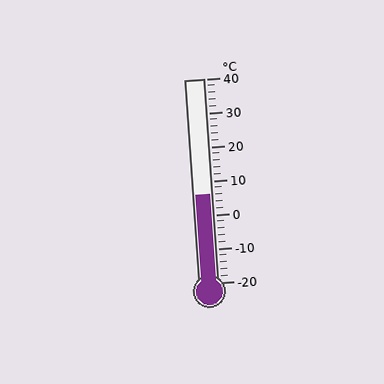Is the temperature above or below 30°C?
The temperature is below 30°C.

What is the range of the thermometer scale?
The thermometer scale ranges from -20°C to 40°C.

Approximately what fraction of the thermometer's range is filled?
The thermometer is filled to approximately 45% of its range.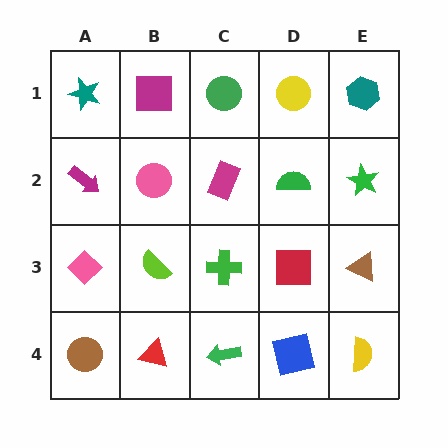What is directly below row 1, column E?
A green star.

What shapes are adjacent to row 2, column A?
A teal star (row 1, column A), a pink diamond (row 3, column A), a pink circle (row 2, column B).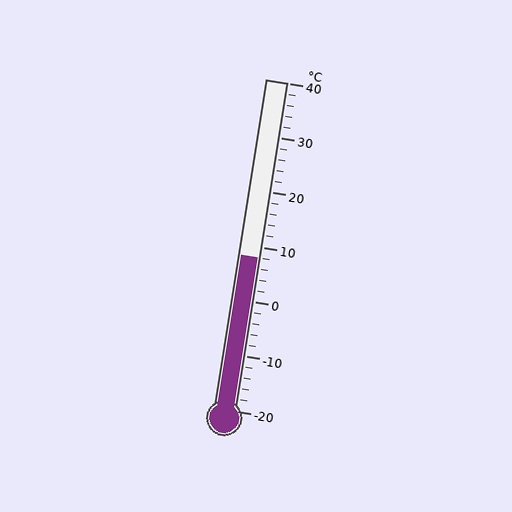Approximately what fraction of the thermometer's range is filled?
The thermometer is filled to approximately 45% of its range.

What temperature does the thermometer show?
The thermometer shows approximately 8°C.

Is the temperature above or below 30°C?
The temperature is below 30°C.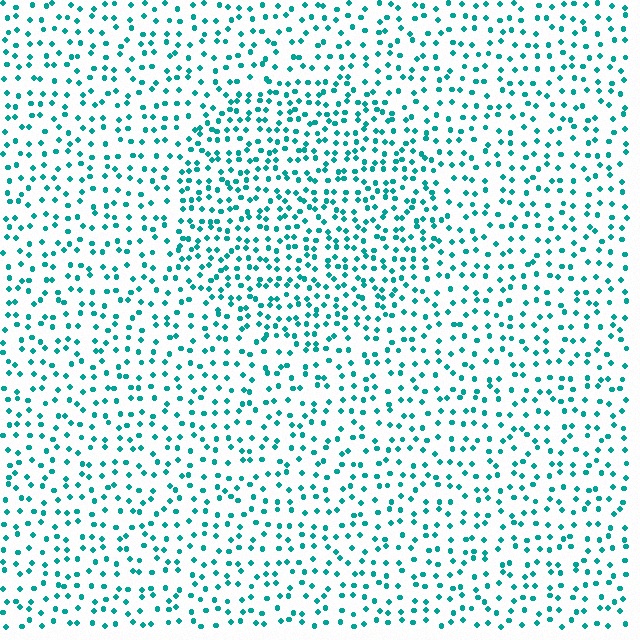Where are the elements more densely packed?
The elements are more densely packed inside the circle boundary.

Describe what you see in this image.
The image contains small teal elements arranged at two different densities. A circle-shaped region is visible where the elements are more densely packed than the surrounding area.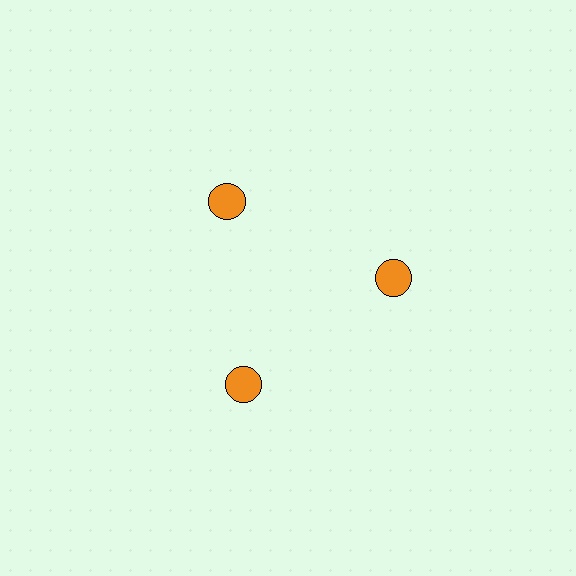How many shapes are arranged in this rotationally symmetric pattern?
There are 3 shapes, arranged in 3 groups of 1.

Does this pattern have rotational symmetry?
Yes, this pattern has 3-fold rotational symmetry. It looks the same after rotating 120 degrees around the center.